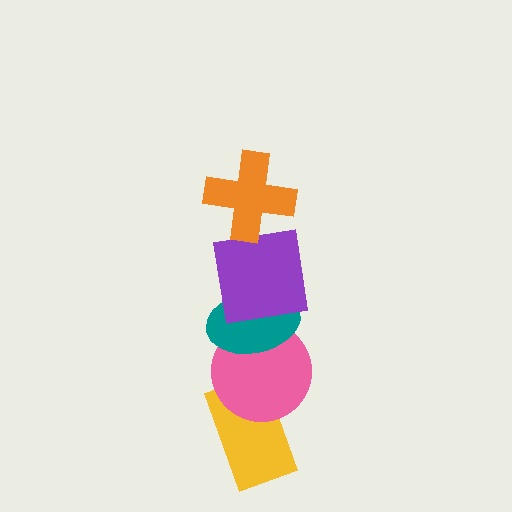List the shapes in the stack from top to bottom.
From top to bottom: the orange cross, the purple square, the teal ellipse, the pink circle, the yellow rectangle.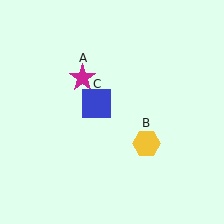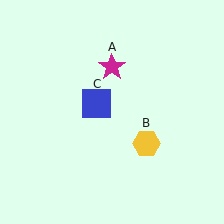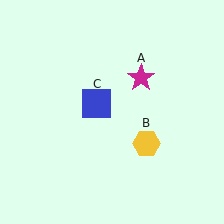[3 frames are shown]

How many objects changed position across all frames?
1 object changed position: magenta star (object A).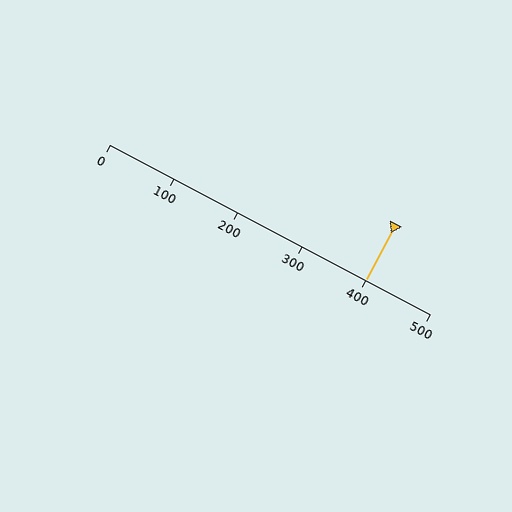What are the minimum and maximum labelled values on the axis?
The axis runs from 0 to 500.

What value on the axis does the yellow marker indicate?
The marker indicates approximately 400.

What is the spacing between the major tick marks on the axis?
The major ticks are spaced 100 apart.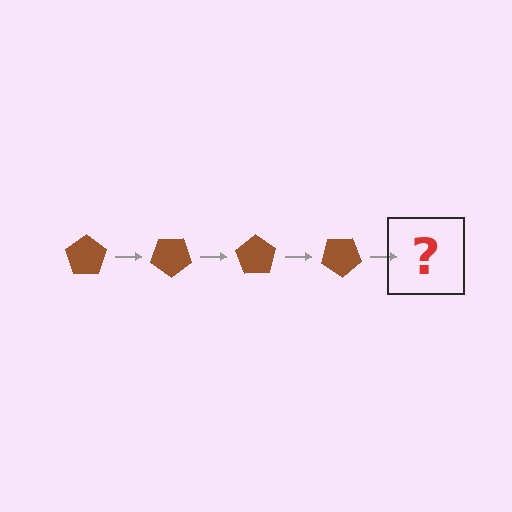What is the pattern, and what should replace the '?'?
The pattern is that the pentagon rotates 35 degrees each step. The '?' should be a brown pentagon rotated 140 degrees.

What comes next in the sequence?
The next element should be a brown pentagon rotated 140 degrees.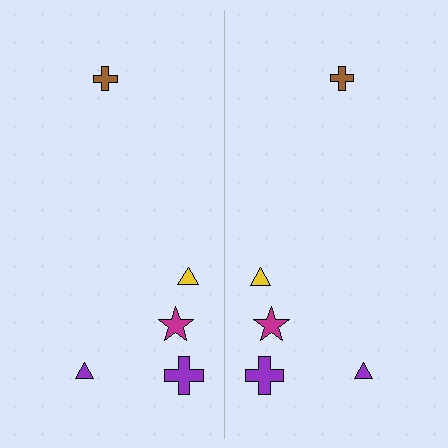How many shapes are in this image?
There are 10 shapes in this image.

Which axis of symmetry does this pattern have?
The pattern has a vertical axis of symmetry running through the center of the image.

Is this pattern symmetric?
Yes, this pattern has bilateral (reflection) symmetry.